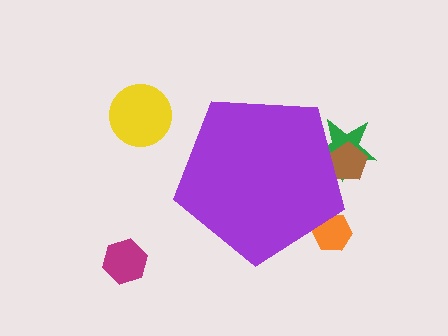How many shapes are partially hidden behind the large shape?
3 shapes are partially hidden.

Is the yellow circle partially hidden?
No, the yellow circle is fully visible.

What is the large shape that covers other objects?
A purple pentagon.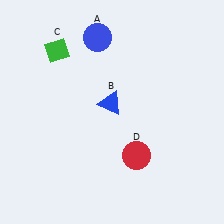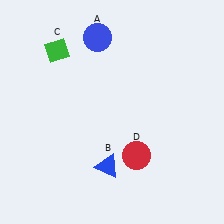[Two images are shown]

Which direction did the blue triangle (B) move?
The blue triangle (B) moved down.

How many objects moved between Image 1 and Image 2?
1 object moved between the two images.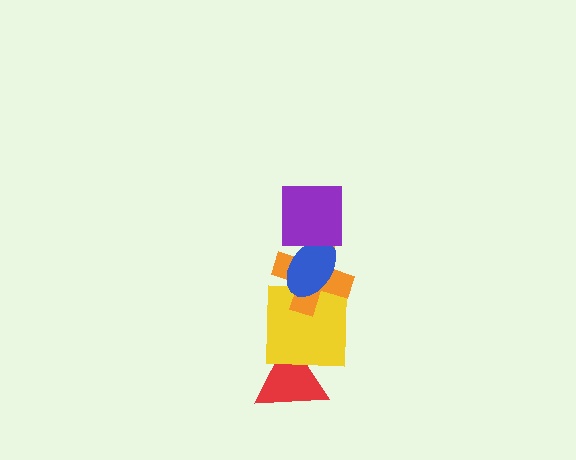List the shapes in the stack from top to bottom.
From top to bottom: the purple square, the blue ellipse, the orange cross, the yellow square, the red triangle.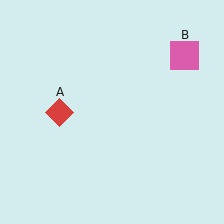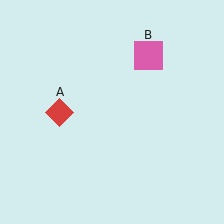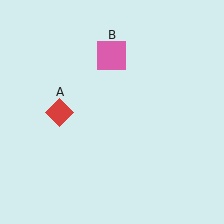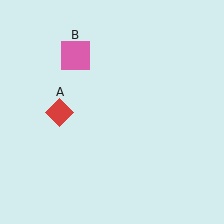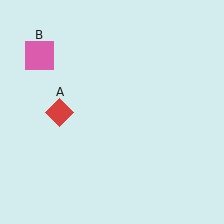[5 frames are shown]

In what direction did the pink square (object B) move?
The pink square (object B) moved left.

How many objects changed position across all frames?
1 object changed position: pink square (object B).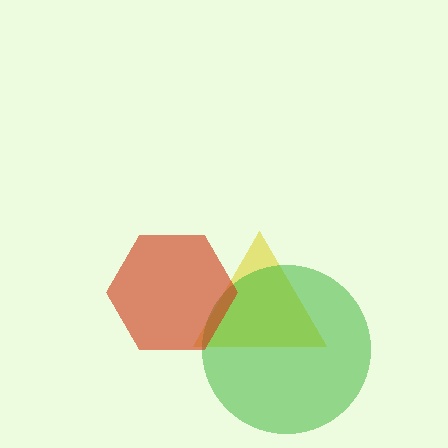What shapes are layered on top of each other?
The layered shapes are: a yellow triangle, a green circle, a red hexagon.